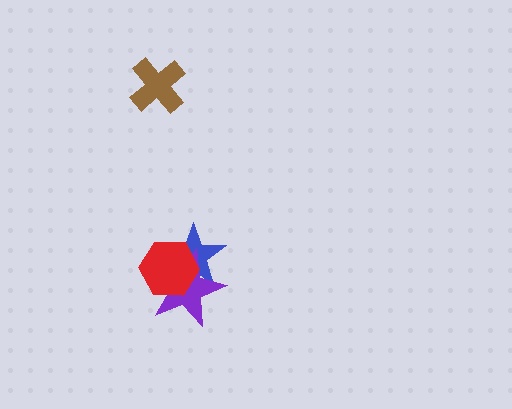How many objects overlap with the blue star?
2 objects overlap with the blue star.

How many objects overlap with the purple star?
2 objects overlap with the purple star.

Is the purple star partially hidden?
Yes, it is partially covered by another shape.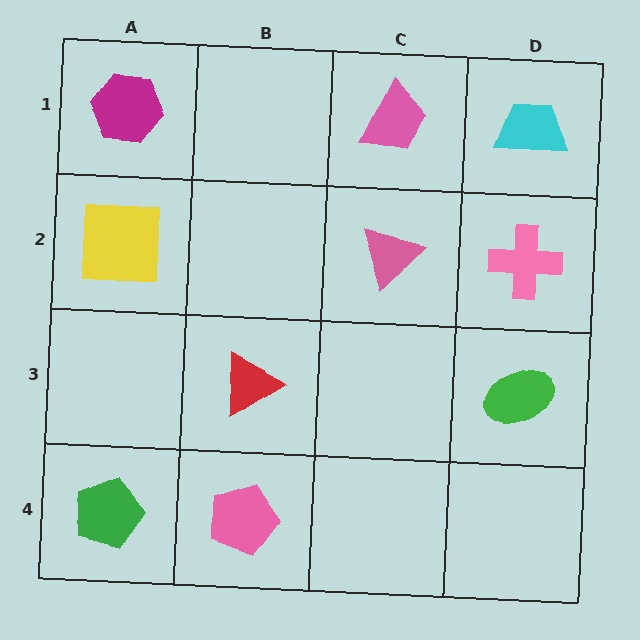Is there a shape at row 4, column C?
No, that cell is empty.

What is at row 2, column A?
A yellow square.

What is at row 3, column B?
A red triangle.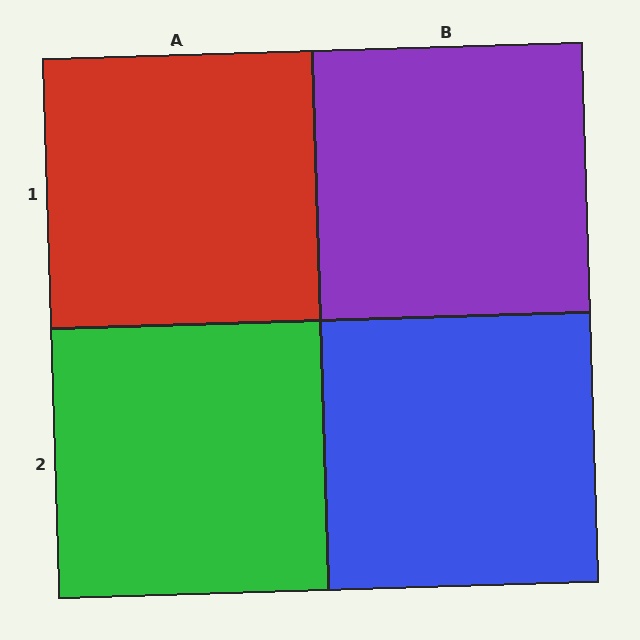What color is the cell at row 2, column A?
Green.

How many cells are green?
1 cell is green.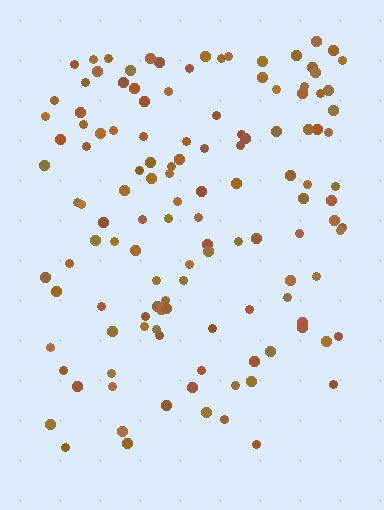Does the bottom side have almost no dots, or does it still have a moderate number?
Still a moderate number, just noticeably fewer than the top.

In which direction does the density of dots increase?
From bottom to top, with the top side densest.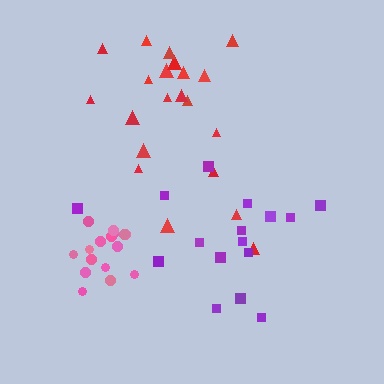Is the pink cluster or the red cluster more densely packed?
Pink.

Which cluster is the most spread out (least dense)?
Purple.